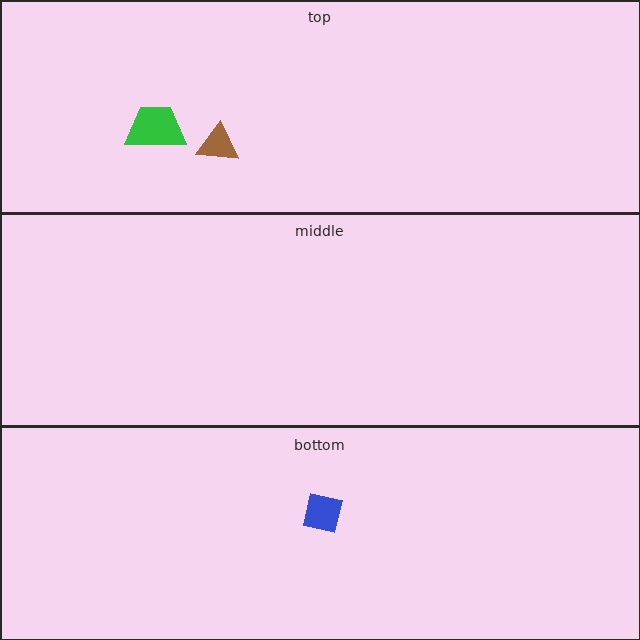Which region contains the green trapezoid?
The top region.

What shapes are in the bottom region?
The blue square.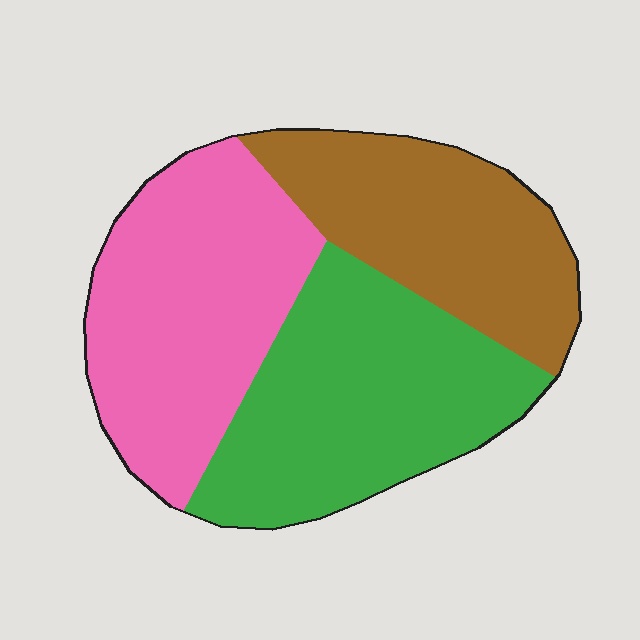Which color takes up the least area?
Brown, at roughly 30%.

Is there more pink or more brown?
Pink.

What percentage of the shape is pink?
Pink takes up about three eighths (3/8) of the shape.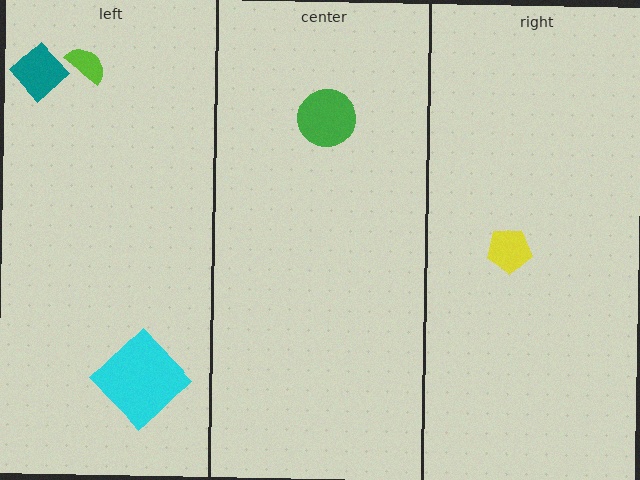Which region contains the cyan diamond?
The left region.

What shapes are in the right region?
The yellow pentagon.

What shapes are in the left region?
The lime semicircle, the cyan diamond, the teal diamond.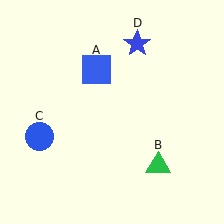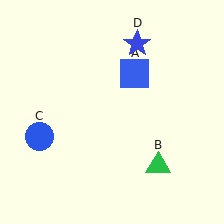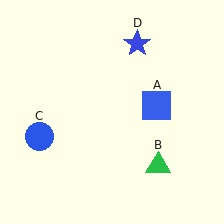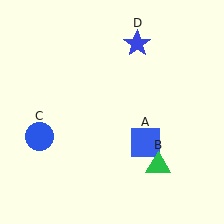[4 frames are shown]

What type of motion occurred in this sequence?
The blue square (object A) rotated clockwise around the center of the scene.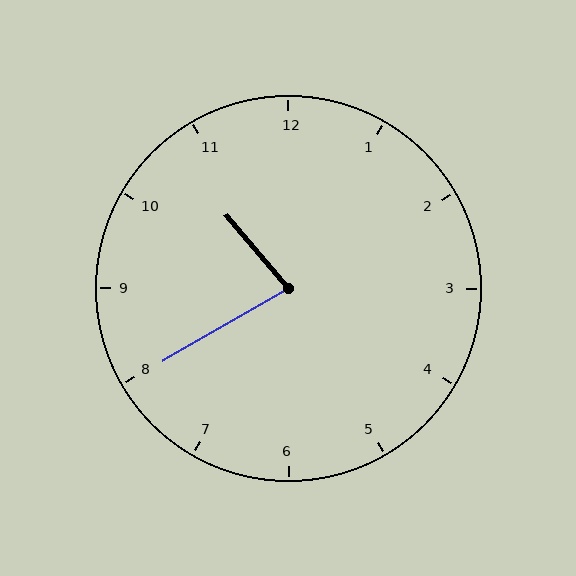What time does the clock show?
10:40.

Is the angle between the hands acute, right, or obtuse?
It is acute.